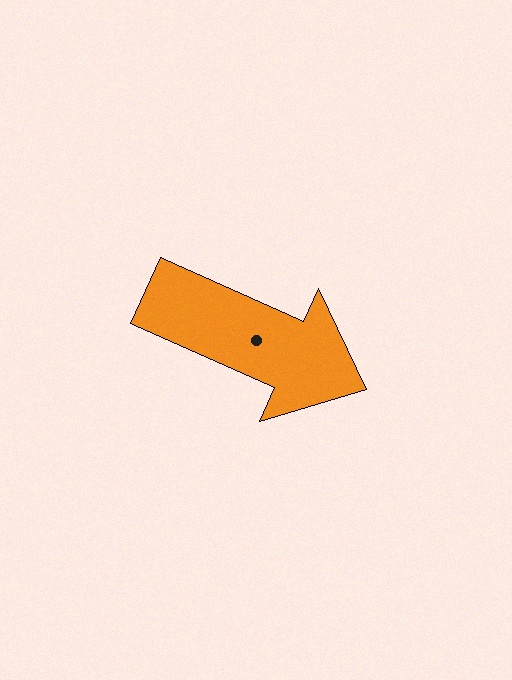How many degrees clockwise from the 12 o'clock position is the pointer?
Approximately 114 degrees.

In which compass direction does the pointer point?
Southeast.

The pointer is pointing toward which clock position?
Roughly 4 o'clock.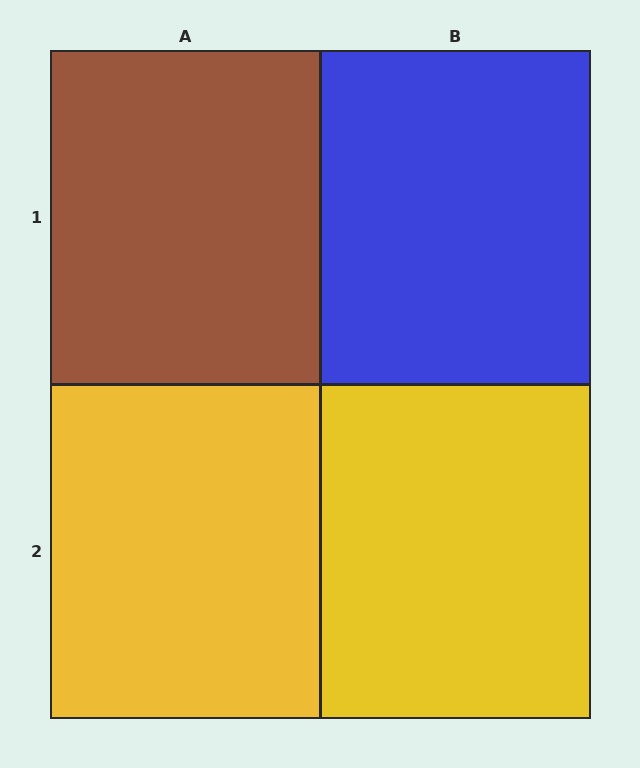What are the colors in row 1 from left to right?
Brown, blue.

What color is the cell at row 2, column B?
Yellow.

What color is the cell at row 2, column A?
Yellow.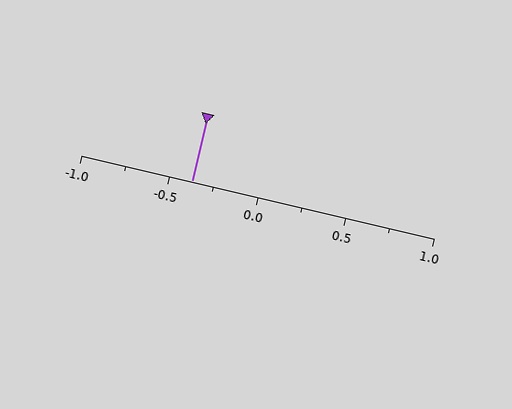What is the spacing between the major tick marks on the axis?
The major ticks are spaced 0.5 apart.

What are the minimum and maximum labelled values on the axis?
The axis runs from -1.0 to 1.0.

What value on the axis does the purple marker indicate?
The marker indicates approximately -0.38.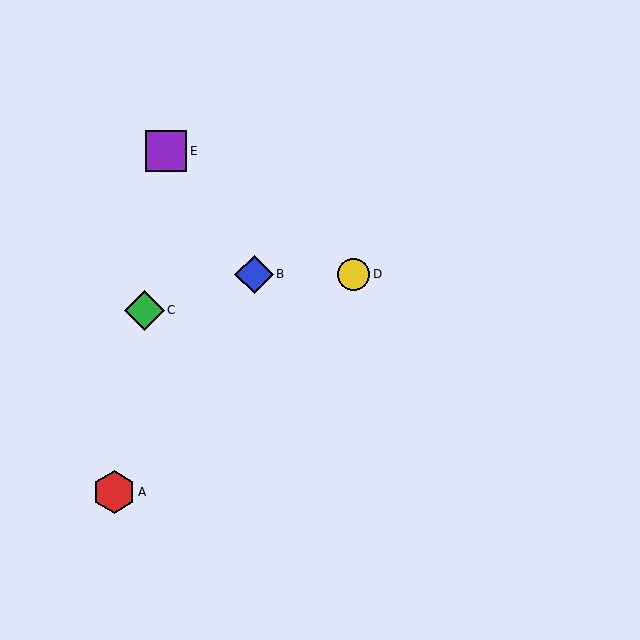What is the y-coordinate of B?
Object B is at y≈274.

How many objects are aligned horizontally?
2 objects (B, D) are aligned horizontally.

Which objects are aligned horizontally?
Objects B, D are aligned horizontally.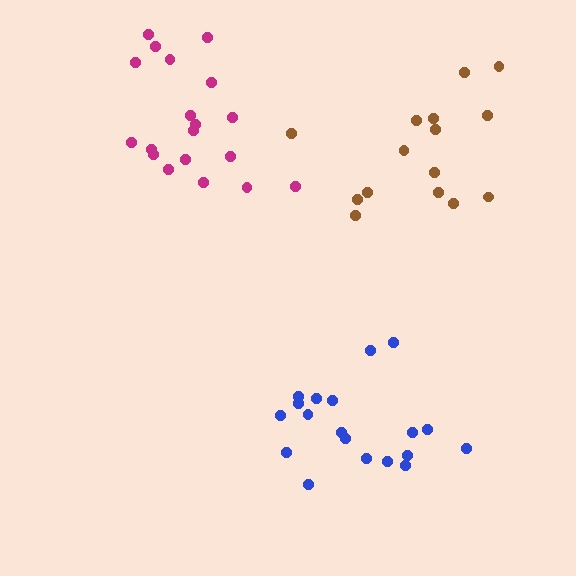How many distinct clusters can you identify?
There are 3 distinct clusters.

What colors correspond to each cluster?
The clusters are colored: blue, magenta, brown.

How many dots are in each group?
Group 1: 19 dots, Group 2: 19 dots, Group 3: 15 dots (53 total).